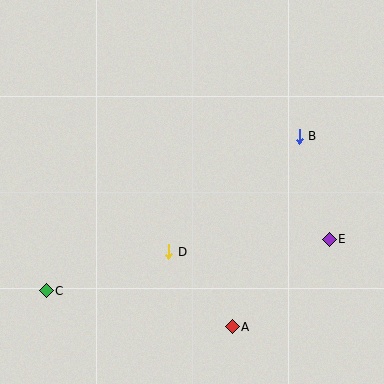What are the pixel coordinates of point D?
Point D is at (169, 252).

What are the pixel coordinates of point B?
Point B is at (299, 136).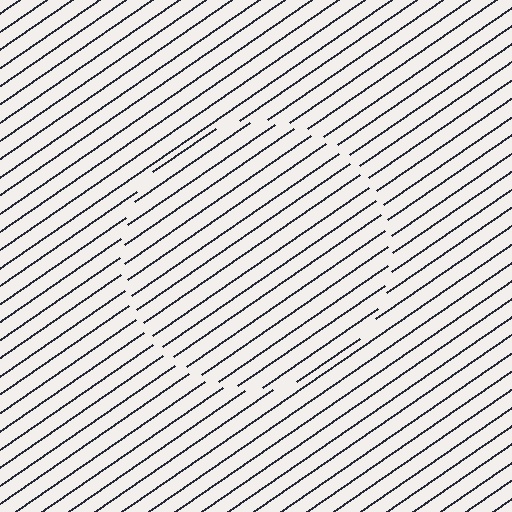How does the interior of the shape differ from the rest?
The interior of the shape contains the same grating, shifted by half a period — the contour is defined by the phase discontinuity where line-ends from the inner and outer gratings abut.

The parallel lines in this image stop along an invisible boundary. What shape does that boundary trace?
An illusory circle. The interior of the shape contains the same grating, shifted by half a period — the contour is defined by the phase discontinuity where line-ends from the inner and outer gratings abut.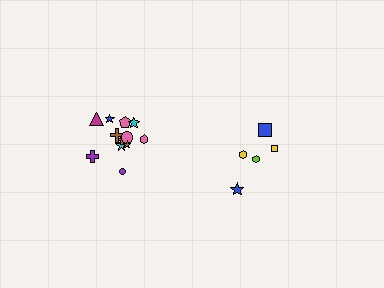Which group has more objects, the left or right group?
The left group.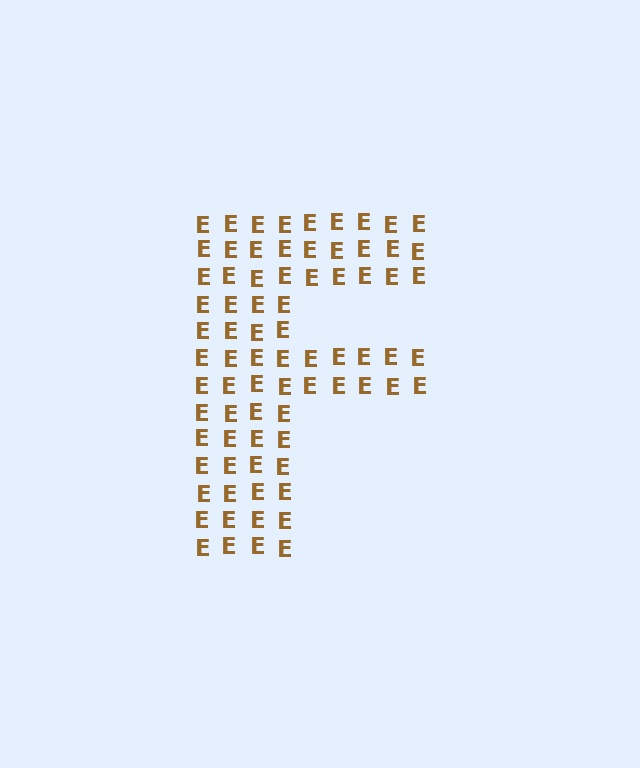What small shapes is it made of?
It is made of small letter E's.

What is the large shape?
The large shape is the letter F.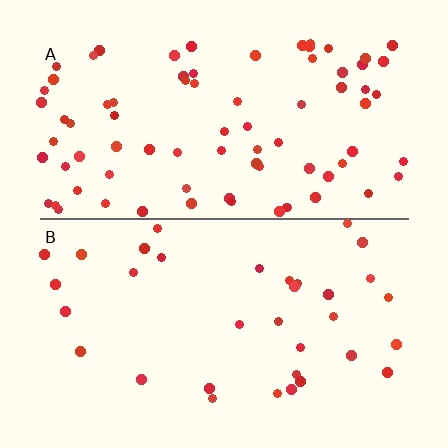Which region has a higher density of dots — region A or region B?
A (the top).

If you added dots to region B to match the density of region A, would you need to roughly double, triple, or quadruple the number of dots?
Approximately double.